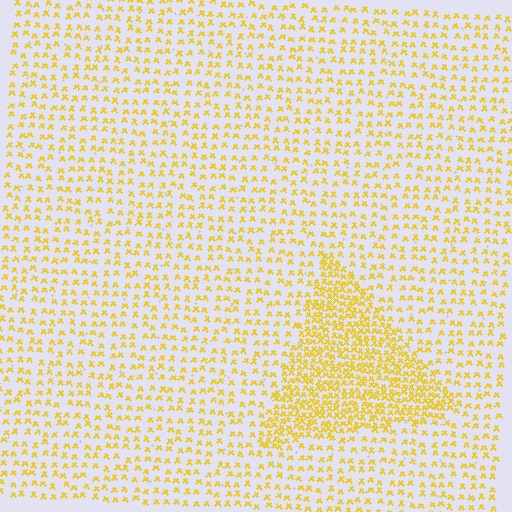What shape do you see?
I see a triangle.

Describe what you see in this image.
The image contains small yellow elements arranged at two different densities. A triangle-shaped region is visible where the elements are more densely packed than the surrounding area.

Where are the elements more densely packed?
The elements are more densely packed inside the triangle boundary.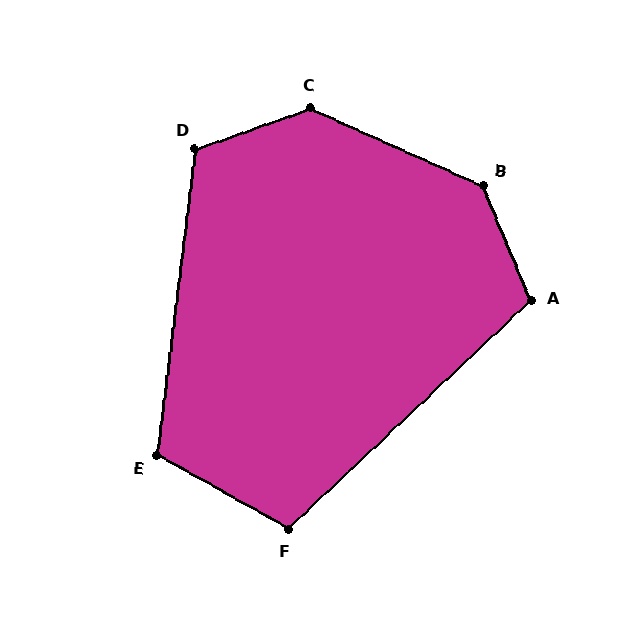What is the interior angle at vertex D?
Approximately 117 degrees (obtuse).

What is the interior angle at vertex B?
Approximately 136 degrees (obtuse).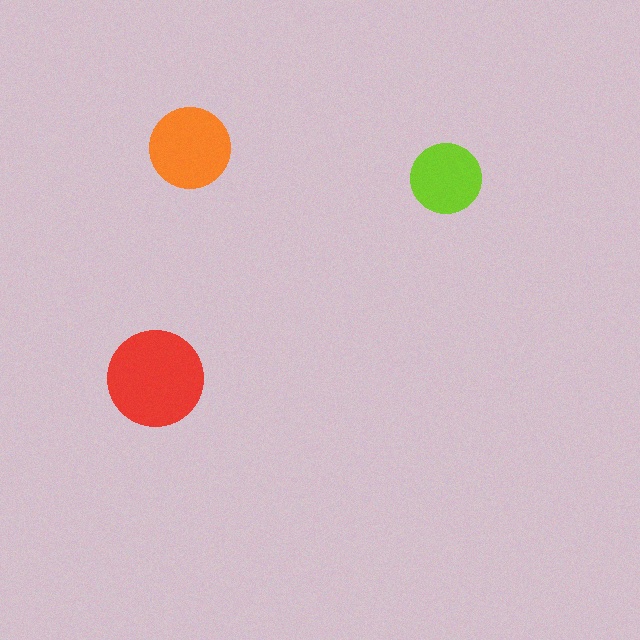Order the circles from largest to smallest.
the red one, the orange one, the lime one.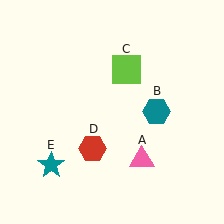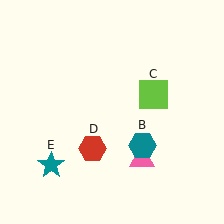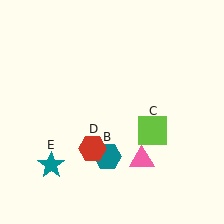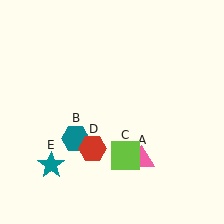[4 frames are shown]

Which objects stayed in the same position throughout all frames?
Pink triangle (object A) and red hexagon (object D) and teal star (object E) remained stationary.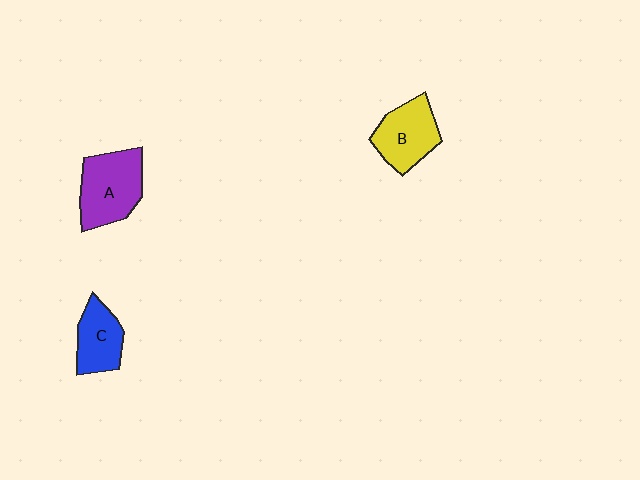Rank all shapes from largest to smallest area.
From largest to smallest: A (purple), B (yellow), C (blue).